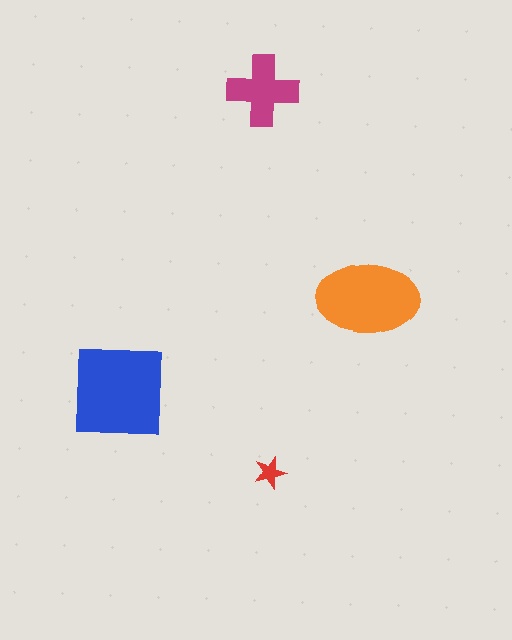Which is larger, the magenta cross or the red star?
The magenta cross.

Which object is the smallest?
The red star.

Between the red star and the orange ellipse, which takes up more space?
The orange ellipse.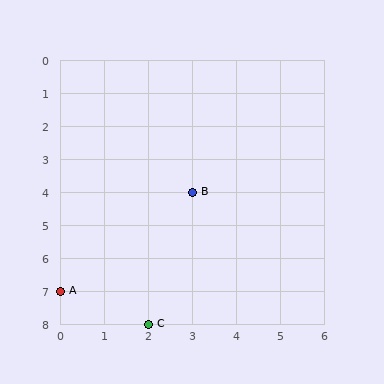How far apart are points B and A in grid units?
Points B and A are 3 columns and 3 rows apart (about 4.2 grid units diagonally).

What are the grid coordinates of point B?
Point B is at grid coordinates (3, 4).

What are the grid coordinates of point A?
Point A is at grid coordinates (0, 7).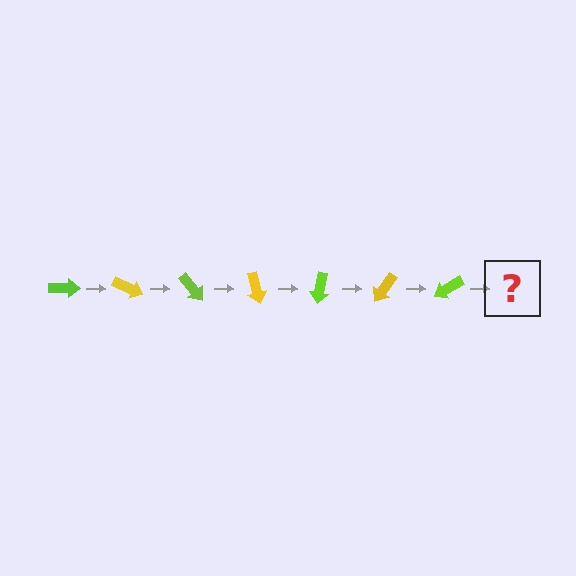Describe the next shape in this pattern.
It should be a yellow arrow, rotated 175 degrees from the start.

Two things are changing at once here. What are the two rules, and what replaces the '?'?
The two rules are that it rotates 25 degrees each step and the color cycles through lime and yellow. The '?' should be a yellow arrow, rotated 175 degrees from the start.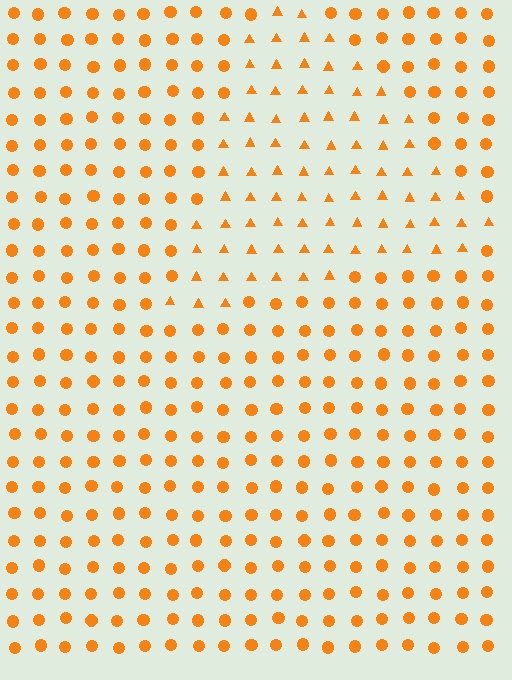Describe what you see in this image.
The image is filled with small orange elements arranged in a uniform grid. A triangle-shaped region contains triangles, while the surrounding area contains circles. The boundary is defined purely by the change in element shape.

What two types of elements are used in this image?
The image uses triangles inside the triangle region and circles outside it.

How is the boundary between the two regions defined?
The boundary is defined by a change in element shape: triangles inside vs. circles outside. All elements share the same color and spacing.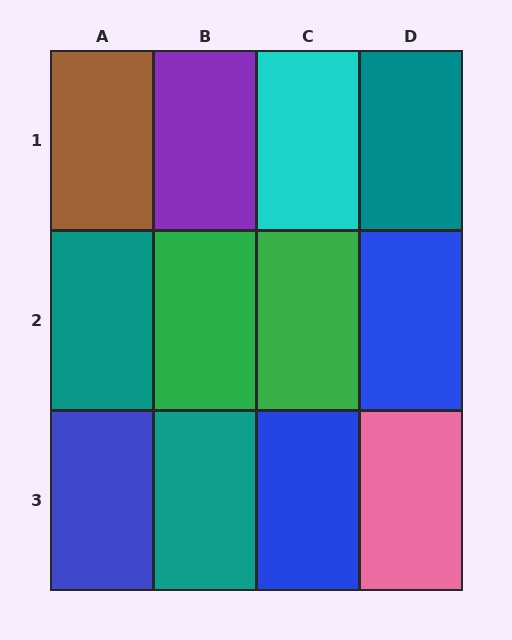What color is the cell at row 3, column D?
Pink.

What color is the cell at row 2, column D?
Blue.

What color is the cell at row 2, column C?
Green.